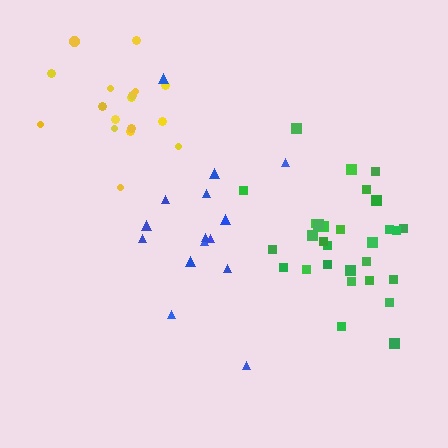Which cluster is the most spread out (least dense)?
Blue.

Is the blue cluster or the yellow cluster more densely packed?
Yellow.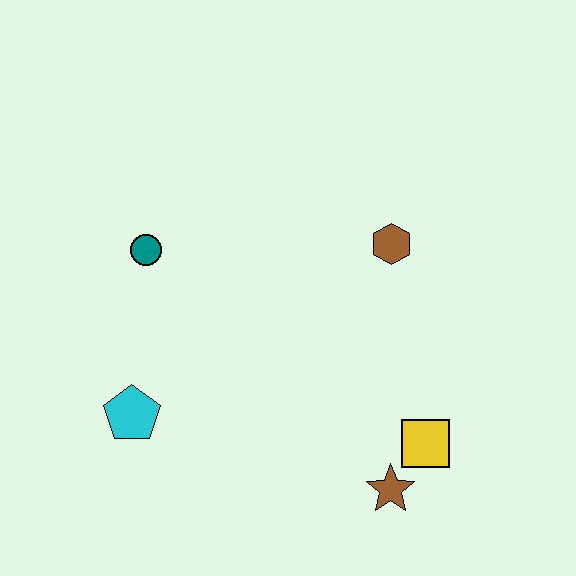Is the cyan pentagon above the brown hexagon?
No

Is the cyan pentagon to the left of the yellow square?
Yes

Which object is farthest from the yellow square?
The teal circle is farthest from the yellow square.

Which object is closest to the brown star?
The yellow square is closest to the brown star.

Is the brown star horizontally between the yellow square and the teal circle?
Yes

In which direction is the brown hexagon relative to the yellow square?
The brown hexagon is above the yellow square.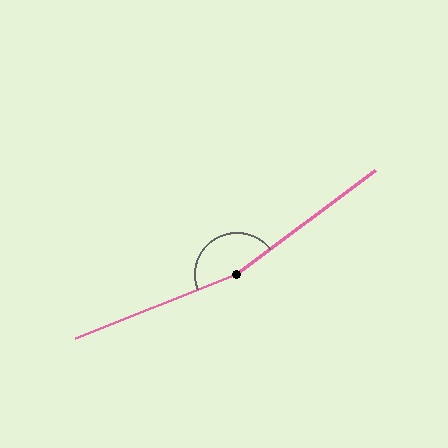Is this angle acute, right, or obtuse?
It is obtuse.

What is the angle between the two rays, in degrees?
Approximately 165 degrees.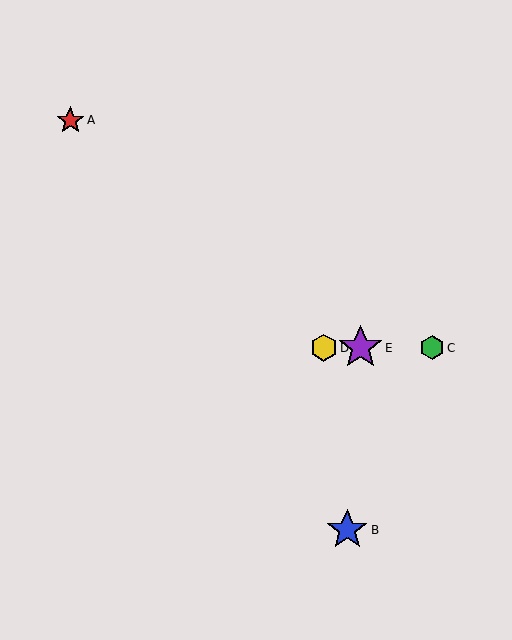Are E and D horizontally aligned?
Yes, both are at y≈348.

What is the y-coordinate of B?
Object B is at y≈530.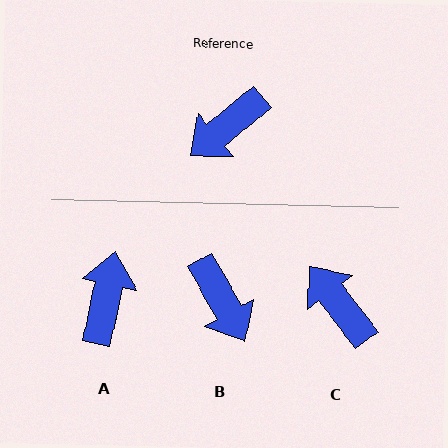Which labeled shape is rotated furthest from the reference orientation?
A, about 141 degrees away.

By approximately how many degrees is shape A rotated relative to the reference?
Approximately 141 degrees clockwise.